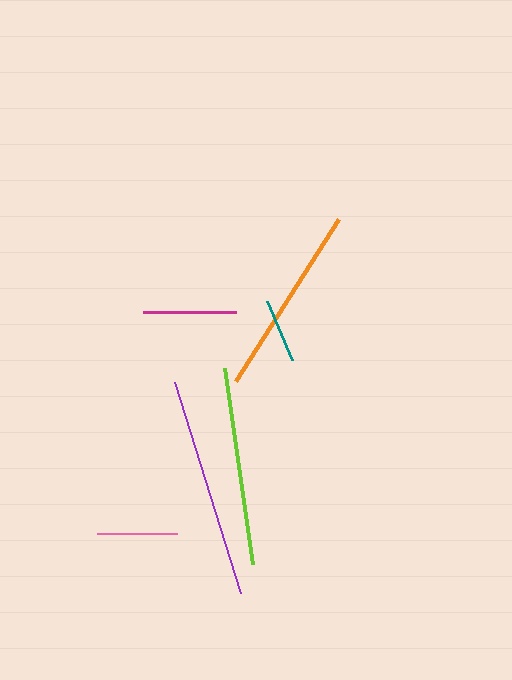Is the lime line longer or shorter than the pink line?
The lime line is longer than the pink line.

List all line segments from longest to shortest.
From longest to shortest: purple, lime, orange, magenta, pink, teal.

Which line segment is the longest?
The purple line is the longest at approximately 221 pixels.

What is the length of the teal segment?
The teal segment is approximately 65 pixels long.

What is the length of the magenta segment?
The magenta segment is approximately 93 pixels long.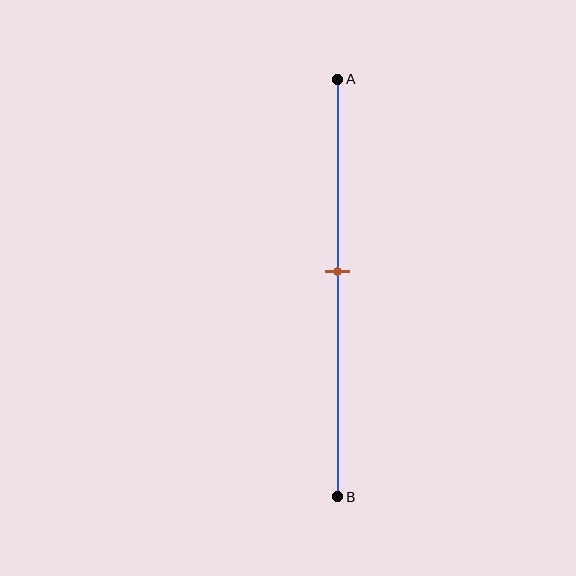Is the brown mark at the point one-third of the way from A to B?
No, the mark is at about 45% from A, not at the 33% one-third point.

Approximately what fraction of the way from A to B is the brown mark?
The brown mark is approximately 45% of the way from A to B.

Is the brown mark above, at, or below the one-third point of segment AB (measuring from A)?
The brown mark is below the one-third point of segment AB.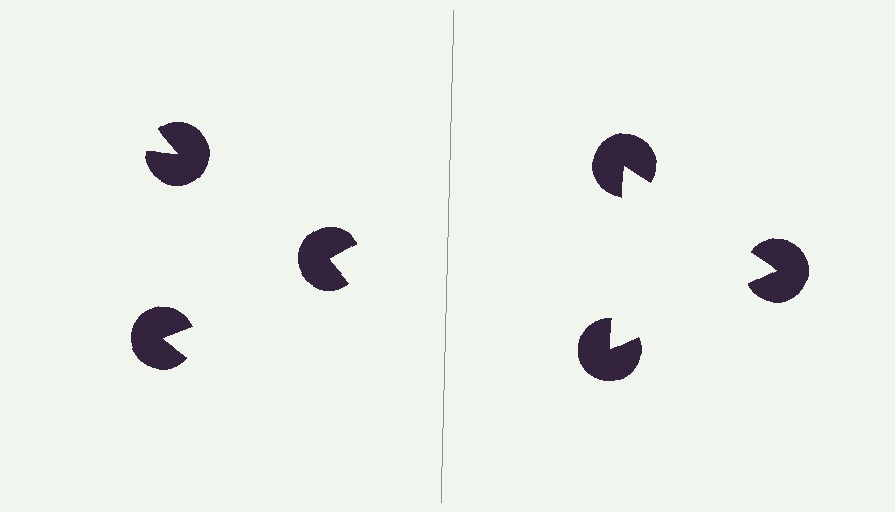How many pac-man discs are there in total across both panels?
6 — 3 on each side.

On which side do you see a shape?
An illusory triangle appears on the right side. On the left side the wedge cuts are rotated, so no coherent shape forms.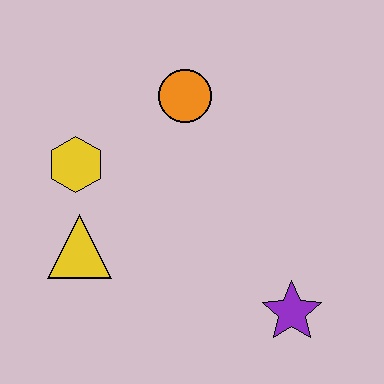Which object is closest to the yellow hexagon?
The yellow triangle is closest to the yellow hexagon.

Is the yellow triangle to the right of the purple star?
No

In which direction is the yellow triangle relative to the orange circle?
The yellow triangle is below the orange circle.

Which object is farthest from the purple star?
The yellow hexagon is farthest from the purple star.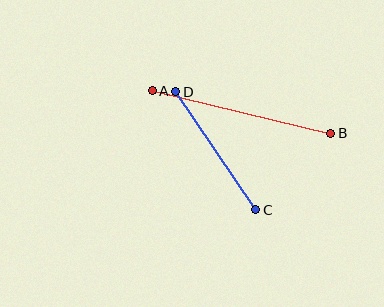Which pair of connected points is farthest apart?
Points A and B are farthest apart.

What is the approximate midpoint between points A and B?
The midpoint is at approximately (241, 112) pixels.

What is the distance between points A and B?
The distance is approximately 183 pixels.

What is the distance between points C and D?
The distance is approximately 143 pixels.